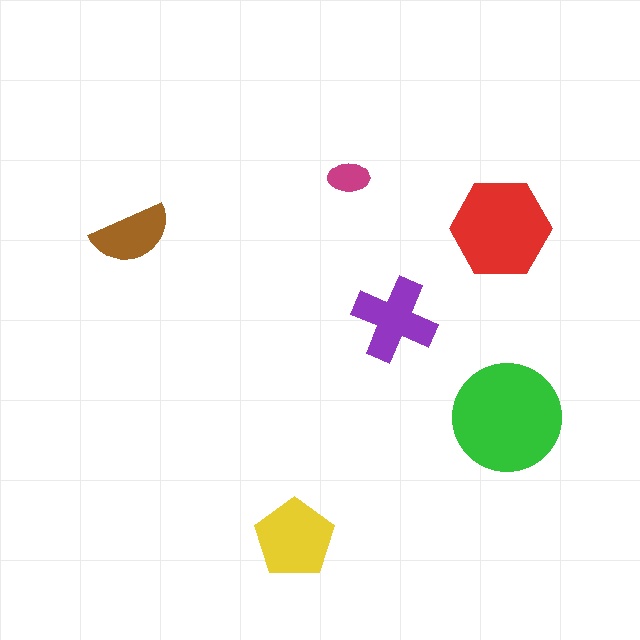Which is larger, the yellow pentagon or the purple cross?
The yellow pentagon.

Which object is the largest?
The green circle.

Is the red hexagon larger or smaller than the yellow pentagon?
Larger.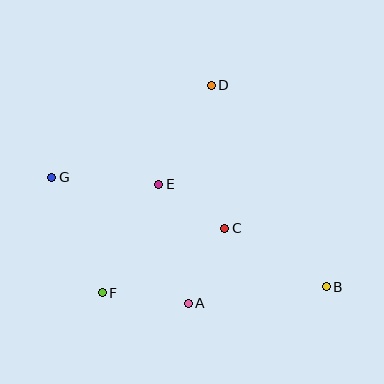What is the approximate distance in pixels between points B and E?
The distance between B and E is approximately 196 pixels.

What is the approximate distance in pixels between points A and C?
The distance between A and C is approximately 84 pixels.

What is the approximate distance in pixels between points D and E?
The distance between D and E is approximately 112 pixels.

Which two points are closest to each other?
Points C and E are closest to each other.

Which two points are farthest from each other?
Points B and G are farthest from each other.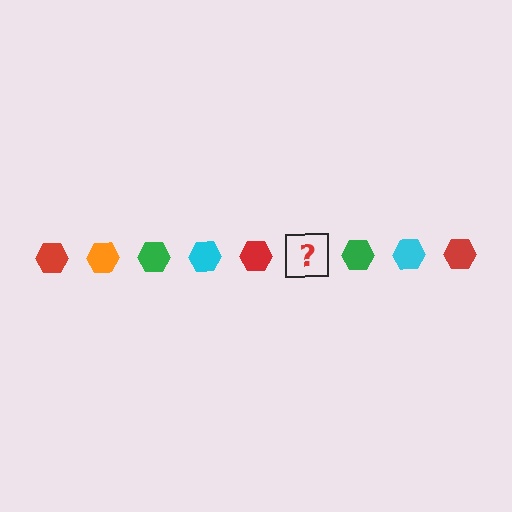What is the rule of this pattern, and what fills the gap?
The rule is that the pattern cycles through red, orange, green, cyan hexagons. The gap should be filled with an orange hexagon.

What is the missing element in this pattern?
The missing element is an orange hexagon.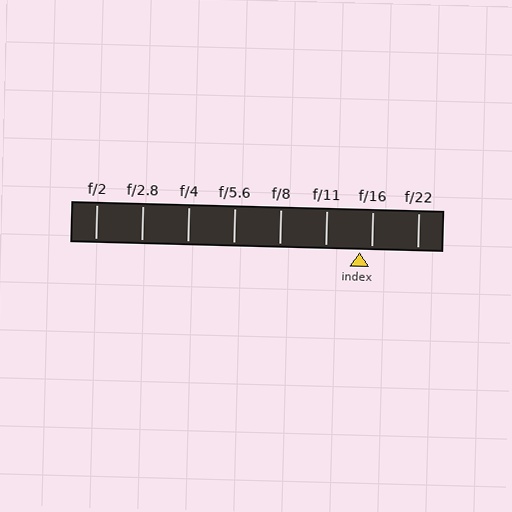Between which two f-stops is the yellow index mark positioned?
The index mark is between f/11 and f/16.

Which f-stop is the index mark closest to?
The index mark is closest to f/16.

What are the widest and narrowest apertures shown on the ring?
The widest aperture shown is f/2 and the narrowest is f/22.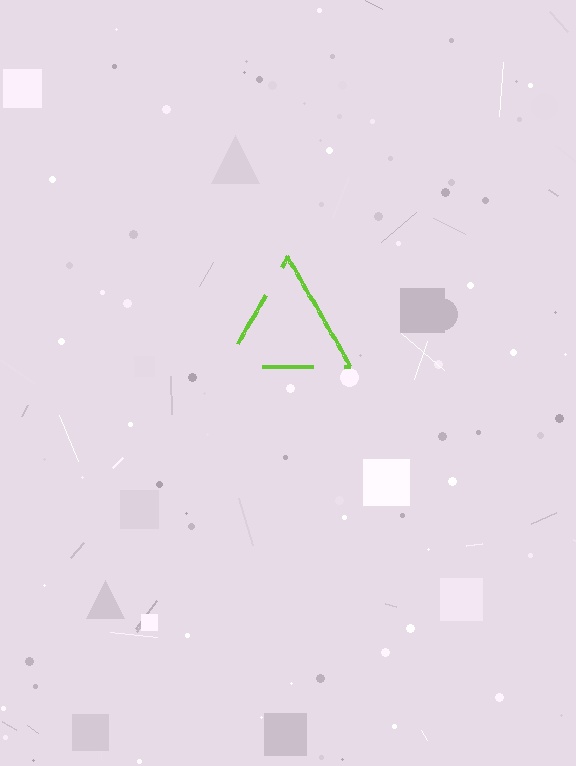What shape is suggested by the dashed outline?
The dashed outline suggests a triangle.